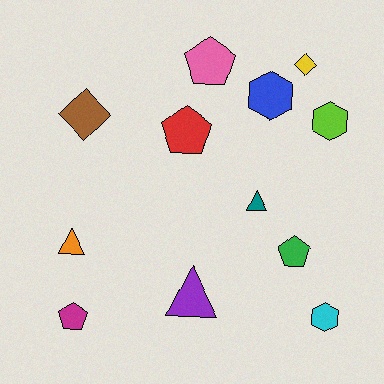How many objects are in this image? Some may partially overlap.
There are 12 objects.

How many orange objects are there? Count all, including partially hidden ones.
There is 1 orange object.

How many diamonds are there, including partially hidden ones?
There are 2 diamonds.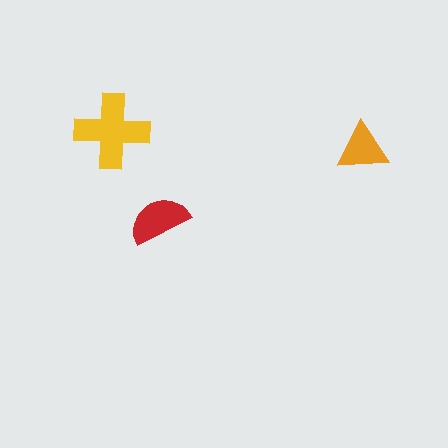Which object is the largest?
The yellow cross.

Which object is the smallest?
The orange triangle.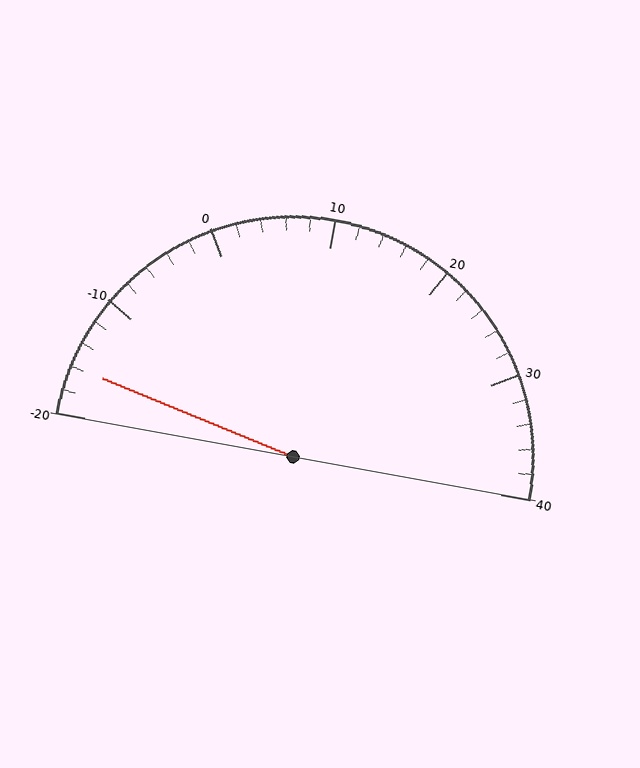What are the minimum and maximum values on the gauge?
The gauge ranges from -20 to 40.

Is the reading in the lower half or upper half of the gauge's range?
The reading is in the lower half of the range (-20 to 40).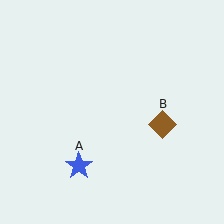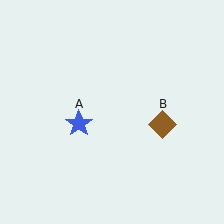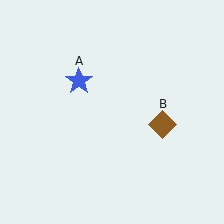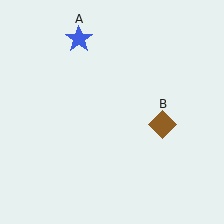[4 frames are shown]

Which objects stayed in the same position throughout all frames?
Brown diamond (object B) remained stationary.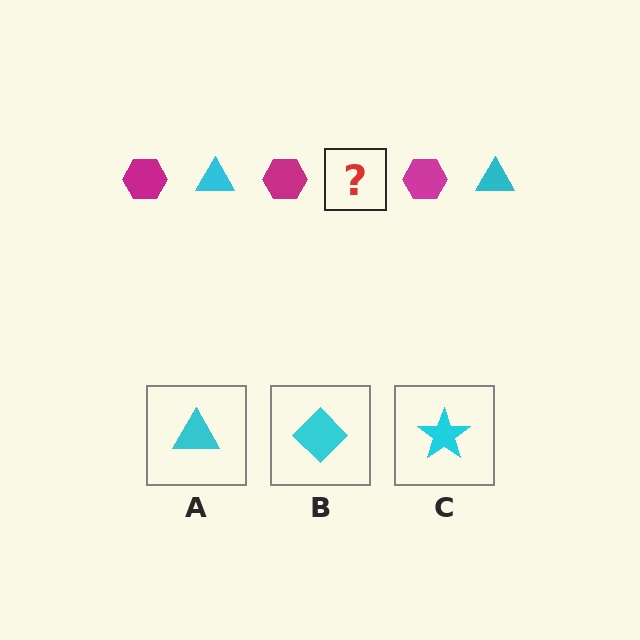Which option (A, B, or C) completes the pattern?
A.